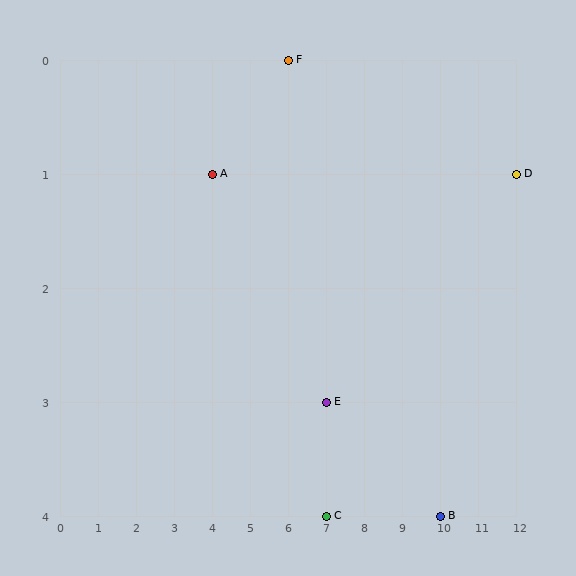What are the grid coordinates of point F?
Point F is at grid coordinates (6, 0).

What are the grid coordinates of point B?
Point B is at grid coordinates (10, 4).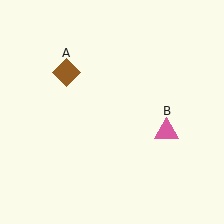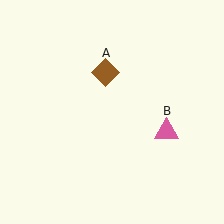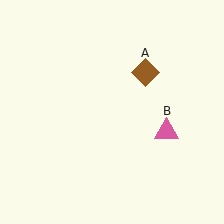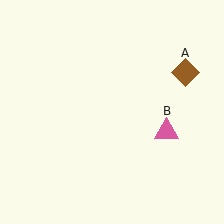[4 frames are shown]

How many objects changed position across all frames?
1 object changed position: brown diamond (object A).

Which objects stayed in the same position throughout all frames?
Pink triangle (object B) remained stationary.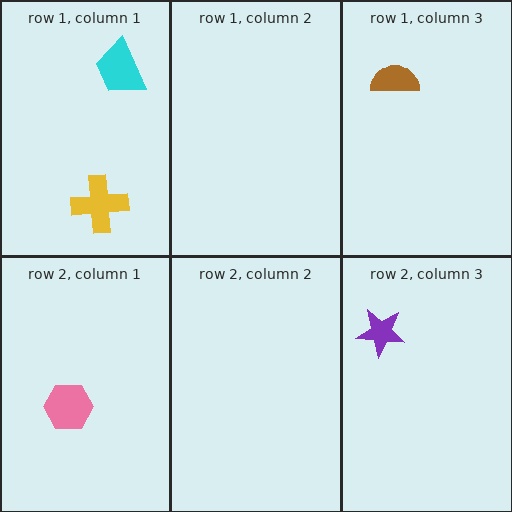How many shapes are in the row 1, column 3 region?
1.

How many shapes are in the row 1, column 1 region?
2.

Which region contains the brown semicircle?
The row 1, column 3 region.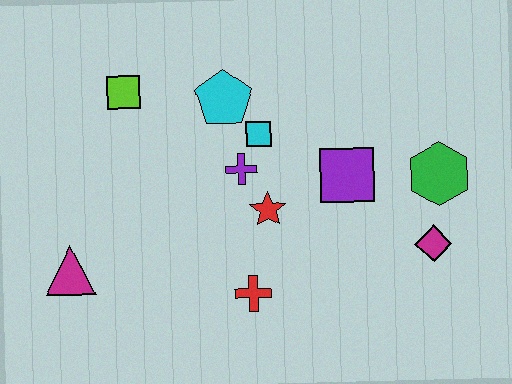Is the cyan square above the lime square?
No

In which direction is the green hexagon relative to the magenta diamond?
The green hexagon is above the magenta diamond.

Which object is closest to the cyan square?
The purple cross is closest to the cyan square.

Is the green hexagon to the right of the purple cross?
Yes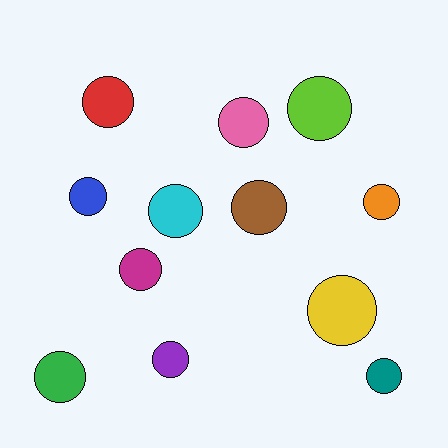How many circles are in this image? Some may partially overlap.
There are 12 circles.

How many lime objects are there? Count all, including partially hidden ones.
There is 1 lime object.